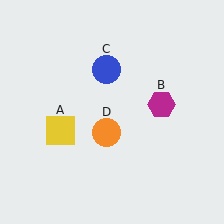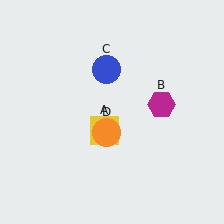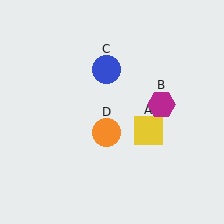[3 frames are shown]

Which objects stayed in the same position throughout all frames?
Magenta hexagon (object B) and blue circle (object C) and orange circle (object D) remained stationary.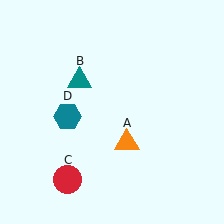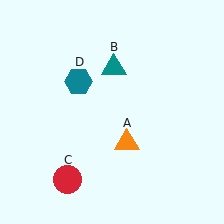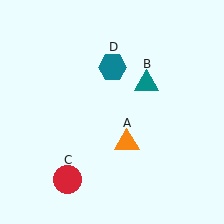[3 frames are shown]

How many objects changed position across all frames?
2 objects changed position: teal triangle (object B), teal hexagon (object D).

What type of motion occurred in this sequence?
The teal triangle (object B), teal hexagon (object D) rotated clockwise around the center of the scene.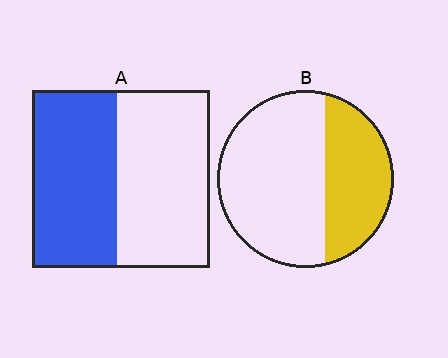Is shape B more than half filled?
No.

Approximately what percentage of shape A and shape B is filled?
A is approximately 50% and B is approximately 35%.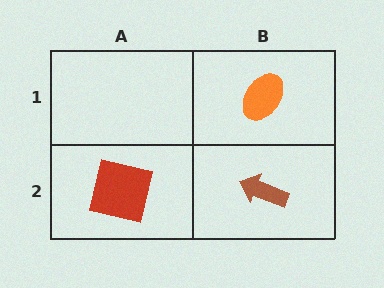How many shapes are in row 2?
2 shapes.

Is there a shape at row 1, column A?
No, that cell is empty.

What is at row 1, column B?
An orange ellipse.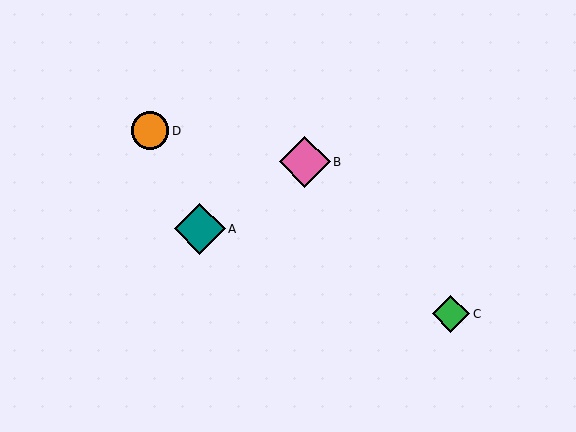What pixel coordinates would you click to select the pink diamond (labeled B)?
Click at (305, 162) to select the pink diamond B.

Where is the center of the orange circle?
The center of the orange circle is at (150, 131).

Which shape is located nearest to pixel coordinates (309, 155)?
The pink diamond (labeled B) at (305, 162) is nearest to that location.